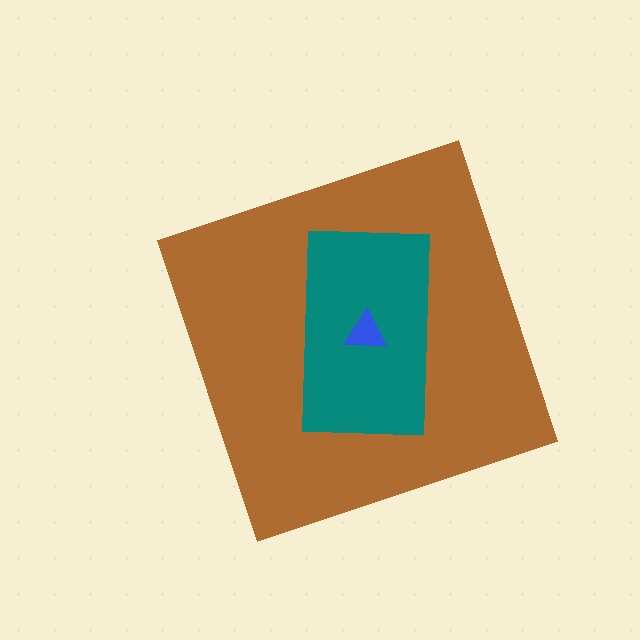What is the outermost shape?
The brown diamond.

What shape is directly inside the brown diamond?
The teal rectangle.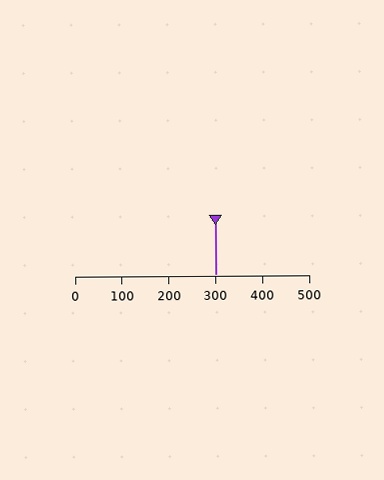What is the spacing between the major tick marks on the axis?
The major ticks are spaced 100 apart.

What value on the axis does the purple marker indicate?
The marker indicates approximately 300.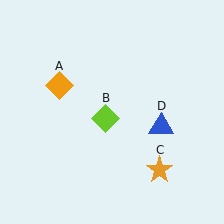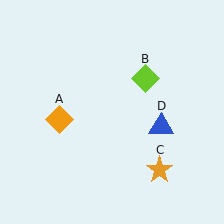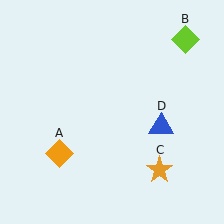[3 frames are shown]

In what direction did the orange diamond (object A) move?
The orange diamond (object A) moved down.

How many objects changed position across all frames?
2 objects changed position: orange diamond (object A), lime diamond (object B).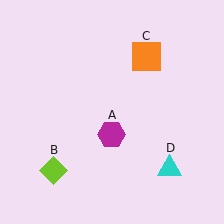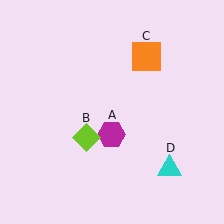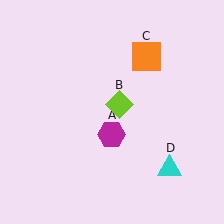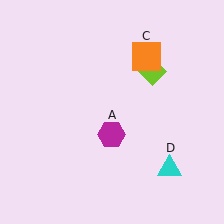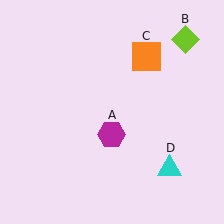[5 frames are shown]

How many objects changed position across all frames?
1 object changed position: lime diamond (object B).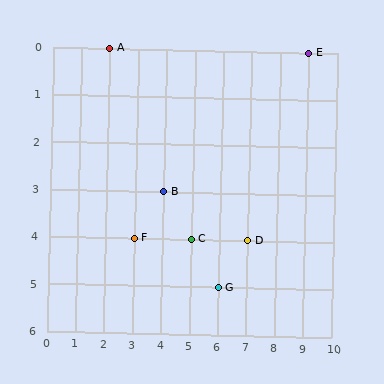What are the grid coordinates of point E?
Point E is at grid coordinates (9, 0).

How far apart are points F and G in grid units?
Points F and G are 3 columns and 1 row apart (about 3.2 grid units diagonally).